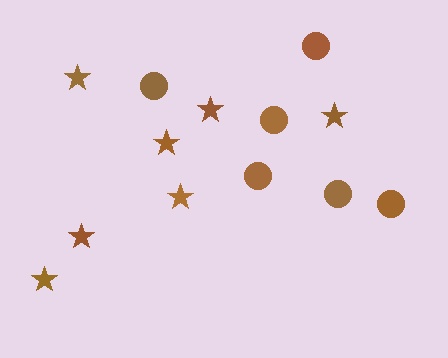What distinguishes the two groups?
There are 2 groups: one group of circles (6) and one group of stars (7).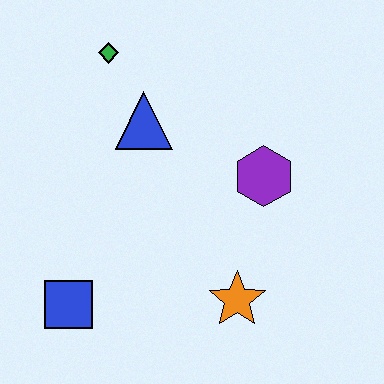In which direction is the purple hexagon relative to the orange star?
The purple hexagon is above the orange star.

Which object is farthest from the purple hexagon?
The blue square is farthest from the purple hexagon.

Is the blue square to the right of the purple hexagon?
No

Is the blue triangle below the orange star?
No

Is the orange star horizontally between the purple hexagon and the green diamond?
Yes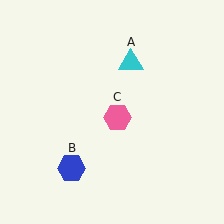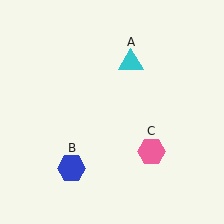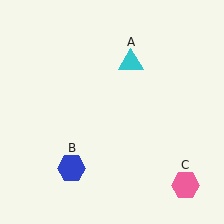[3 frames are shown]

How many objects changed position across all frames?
1 object changed position: pink hexagon (object C).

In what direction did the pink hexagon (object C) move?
The pink hexagon (object C) moved down and to the right.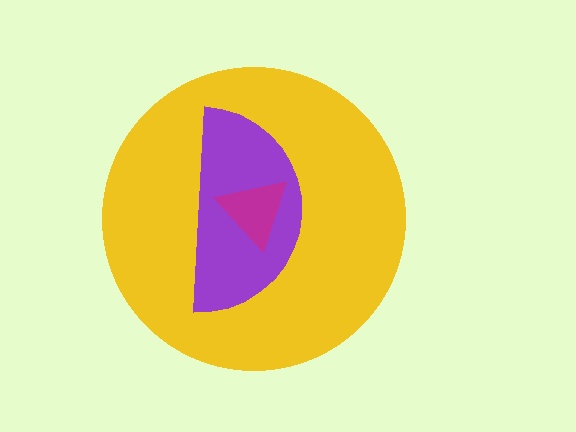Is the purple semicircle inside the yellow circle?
Yes.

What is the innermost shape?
The magenta triangle.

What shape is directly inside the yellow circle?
The purple semicircle.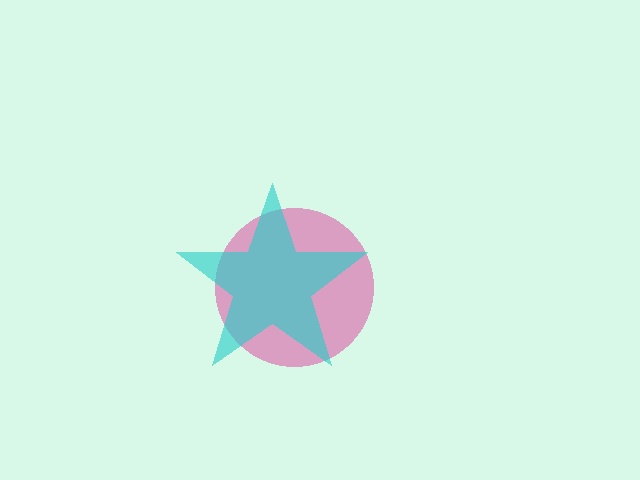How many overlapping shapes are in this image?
There are 2 overlapping shapes in the image.